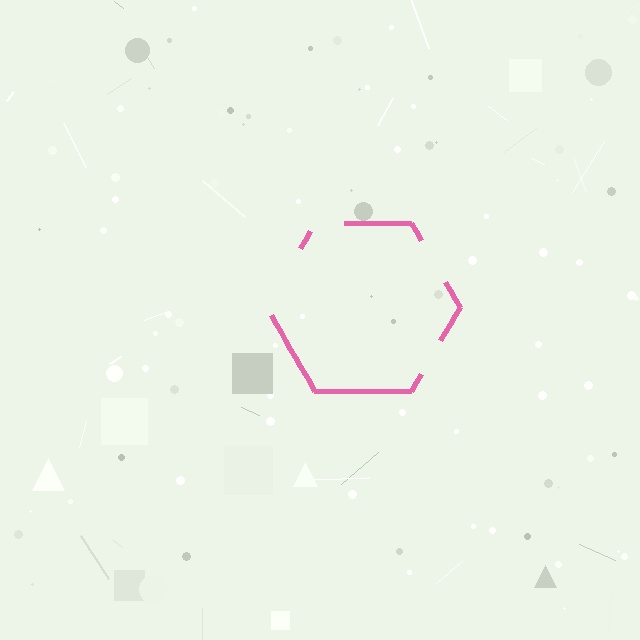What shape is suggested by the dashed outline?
The dashed outline suggests a hexagon.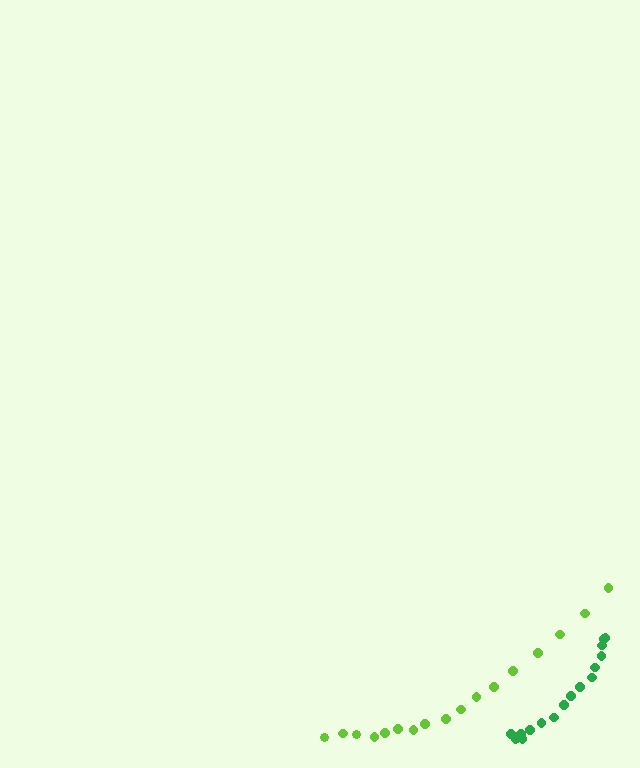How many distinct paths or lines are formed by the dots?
There are 2 distinct paths.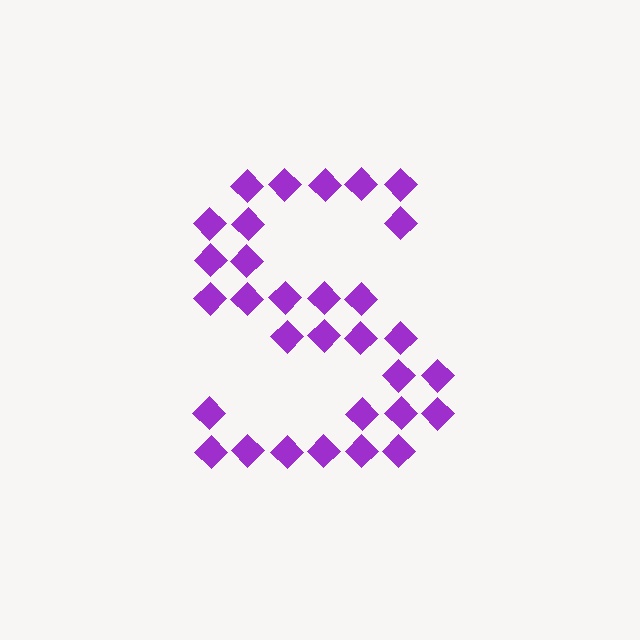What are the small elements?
The small elements are diamonds.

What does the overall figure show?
The overall figure shows the letter S.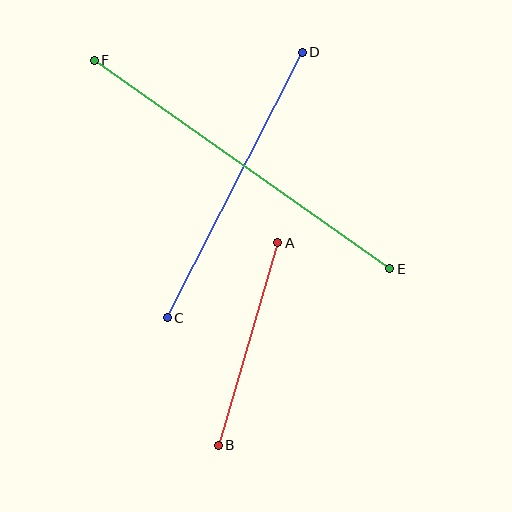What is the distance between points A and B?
The distance is approximately 211 pixels.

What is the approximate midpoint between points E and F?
The midpoint is at approximately (242, 165) pixels.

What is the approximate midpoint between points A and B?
The midpoint is at approximately (248, 344) pixels.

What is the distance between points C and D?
The distance is approximately 298 pixels.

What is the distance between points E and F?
The distance is approximately 362 pixels.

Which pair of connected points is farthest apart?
Points E and F are farthest apart.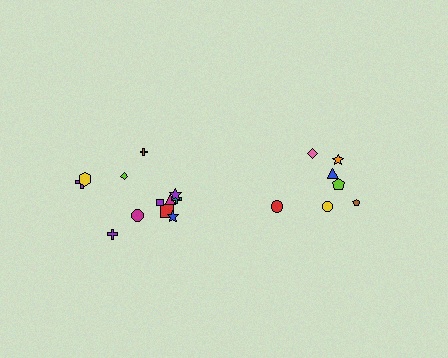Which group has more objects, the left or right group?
The left group.